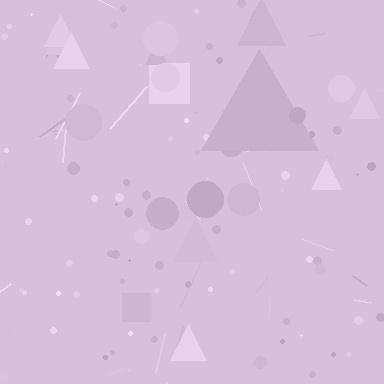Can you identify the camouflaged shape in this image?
The camouflaged shape is a triangle.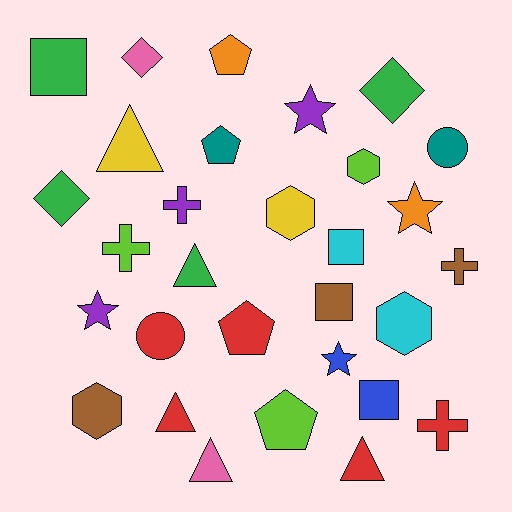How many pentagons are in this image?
There are 4 pentagons.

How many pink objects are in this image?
There are 2 pink objects.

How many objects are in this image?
There are 30 objects.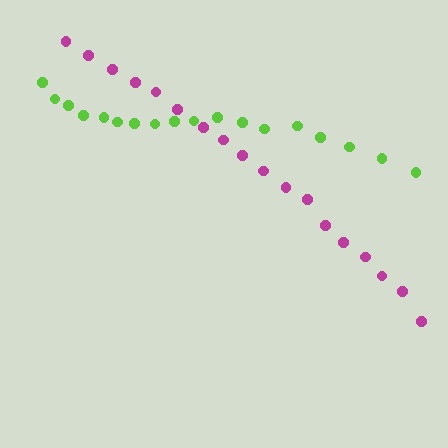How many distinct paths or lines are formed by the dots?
There are 2 distinct paths.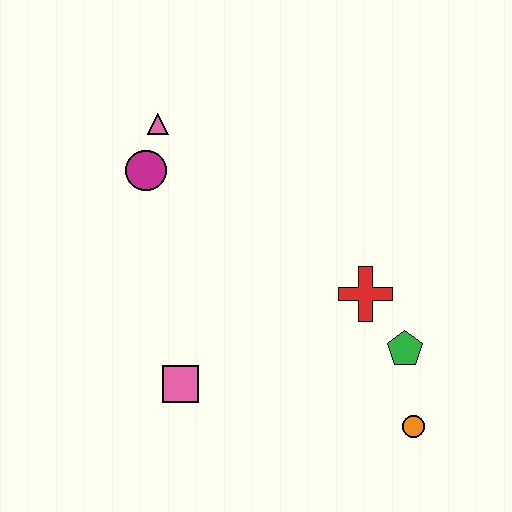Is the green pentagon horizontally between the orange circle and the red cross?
Yes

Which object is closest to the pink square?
The red cross is closest to the pink square.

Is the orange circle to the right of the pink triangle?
Yes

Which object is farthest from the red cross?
The pink triangle is farthest from the red cross.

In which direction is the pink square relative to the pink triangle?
The pink square is below the pink triangle.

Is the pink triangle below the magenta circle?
No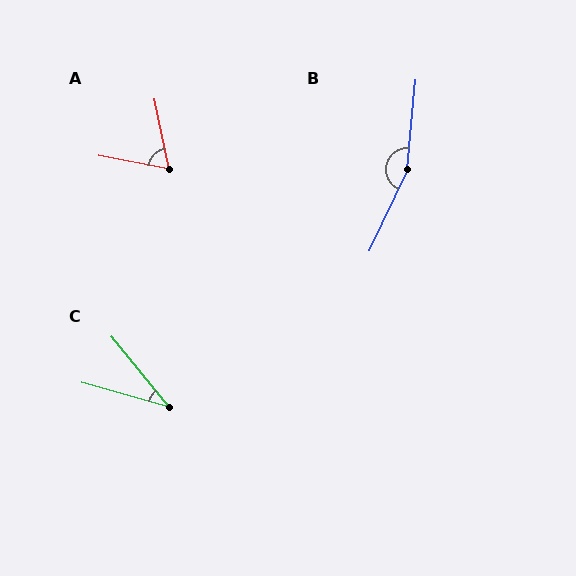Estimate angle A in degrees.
Approximately 68 degrees.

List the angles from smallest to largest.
C (35°), A (68°), B (161°).